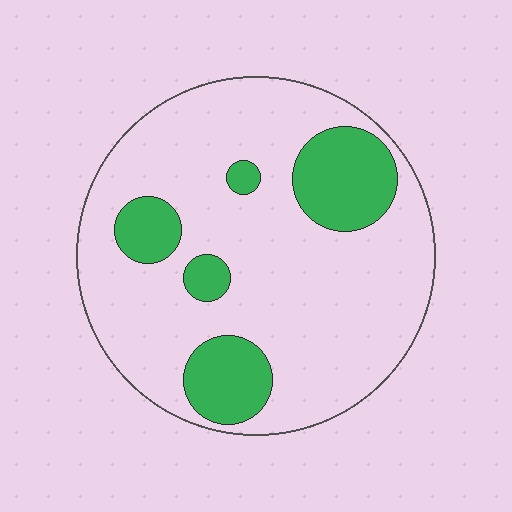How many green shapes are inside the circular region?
5.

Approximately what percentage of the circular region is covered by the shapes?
Approximately 20%.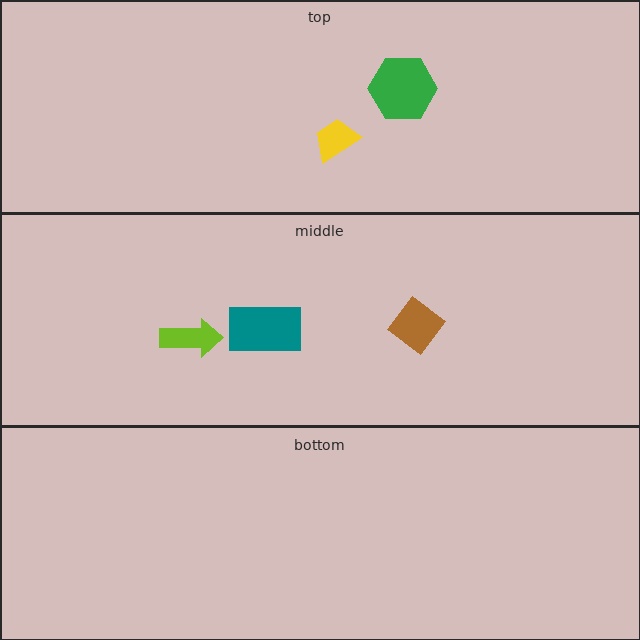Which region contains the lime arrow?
The middle region.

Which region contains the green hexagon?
The top region.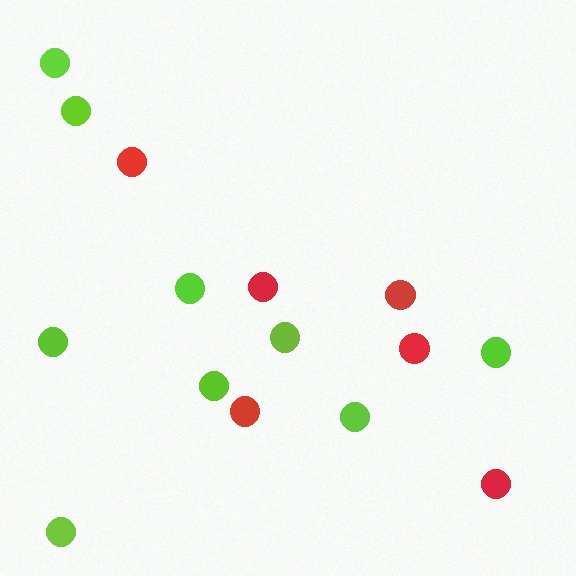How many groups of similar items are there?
There are 2 groups: one group of red circles (6) and one group of lime circles (9).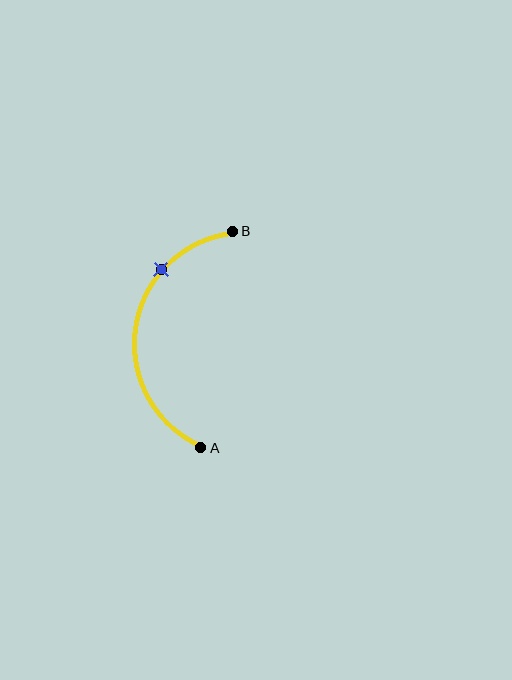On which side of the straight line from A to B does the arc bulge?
The arc bulges to the left of the straight line connecting A and B.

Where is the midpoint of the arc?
The arc midpoint is the point on the curve farthest from the straight line joining A and B. It sits to the left of that line.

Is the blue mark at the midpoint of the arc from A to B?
No. The blue mark lies on the arc but is closer to endpoint B. The arc midpoint would be at the point on the curve equidistant along the arc from both A and B.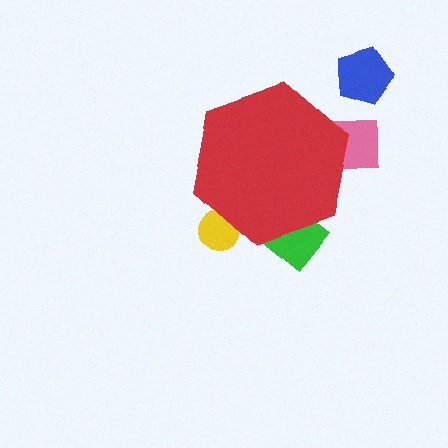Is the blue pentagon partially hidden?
No, the blue pentagon is fully visible.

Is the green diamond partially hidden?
Yes, the green diamond is partially hidden behind the red hexagon.